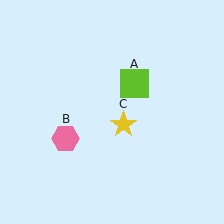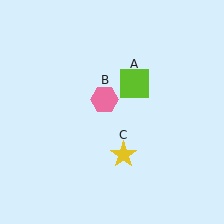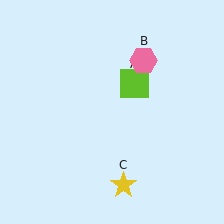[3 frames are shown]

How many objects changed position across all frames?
2 objects changed position: pink hexagon (object B), yellow star (object C).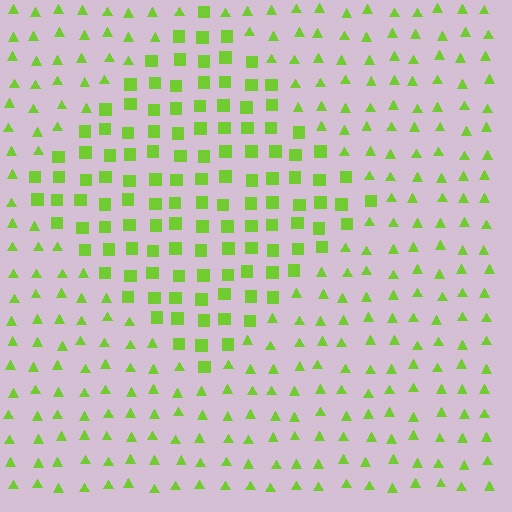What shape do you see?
I see a diamond.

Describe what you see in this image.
The image is filled with small lime elements arranged in a uniform grid. A diamond-shaped region contains squares, while the surrounding area contains triangles. The boundary is defined purely by the change in element shape.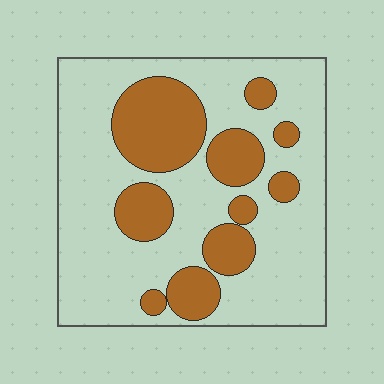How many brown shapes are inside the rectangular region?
10.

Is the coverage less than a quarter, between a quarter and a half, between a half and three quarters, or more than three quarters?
Between a quarter and a half.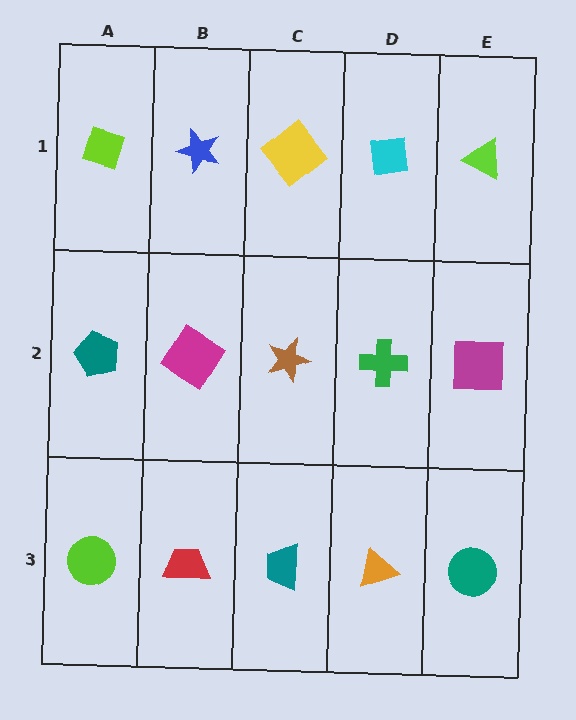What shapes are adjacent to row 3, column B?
A magenta diamond (row 2, column B), a lime circle (row 3, column A), a teal trapezoid (row 3, column C).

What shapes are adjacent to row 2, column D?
A cyan square (row 1, column D), an orange triangle (row 3, column D), a brown star (row 2, column C), a magenta square (row 2, column E).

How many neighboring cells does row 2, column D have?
4.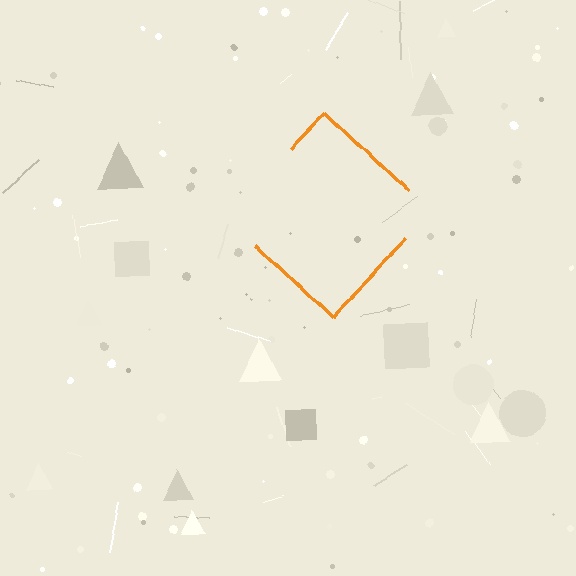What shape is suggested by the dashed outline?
The dashed outline suggests a diamond.